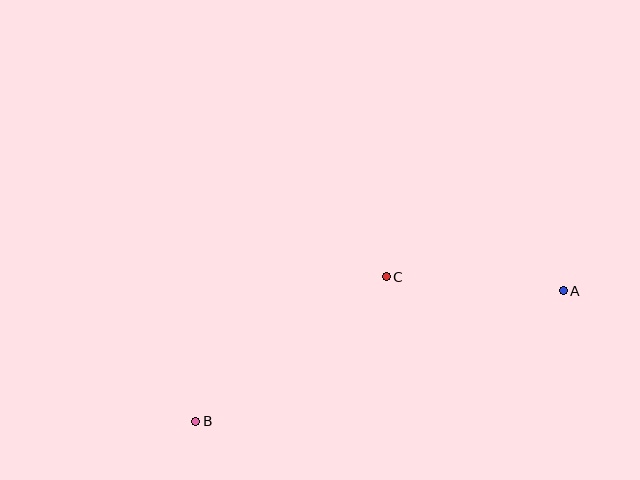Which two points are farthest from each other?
Points A and B are farthest from each other.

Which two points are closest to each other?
Points A and C are closest to each other.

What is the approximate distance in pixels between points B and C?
The distance between B and C is approximately 239 pixels.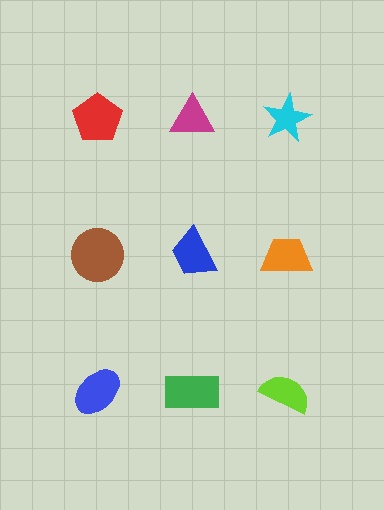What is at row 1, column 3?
A cyan star.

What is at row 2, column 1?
A brown circle.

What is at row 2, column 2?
A blue trapezoid.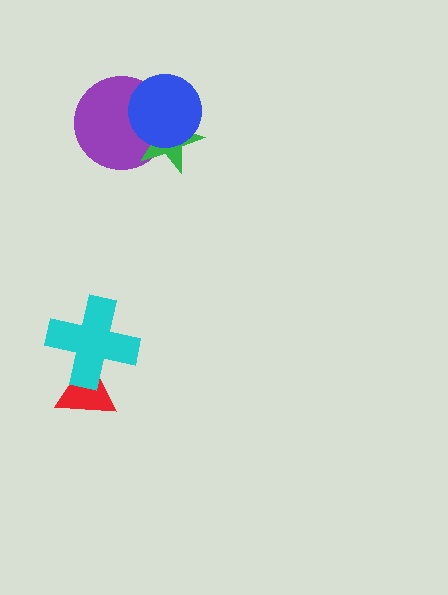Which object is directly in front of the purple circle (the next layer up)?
The green star is directly in front of the purple circle.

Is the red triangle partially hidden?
Yes, it is partially covered by another shape.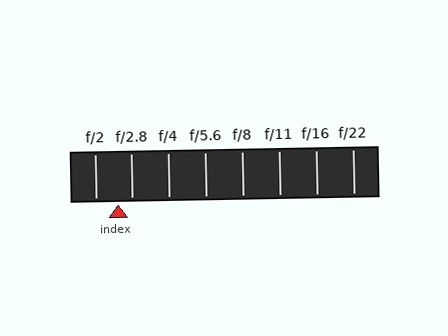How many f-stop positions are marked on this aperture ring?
There are 8 f-stop positions marked.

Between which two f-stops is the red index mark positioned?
The index mark is between f/2 and f/2.8.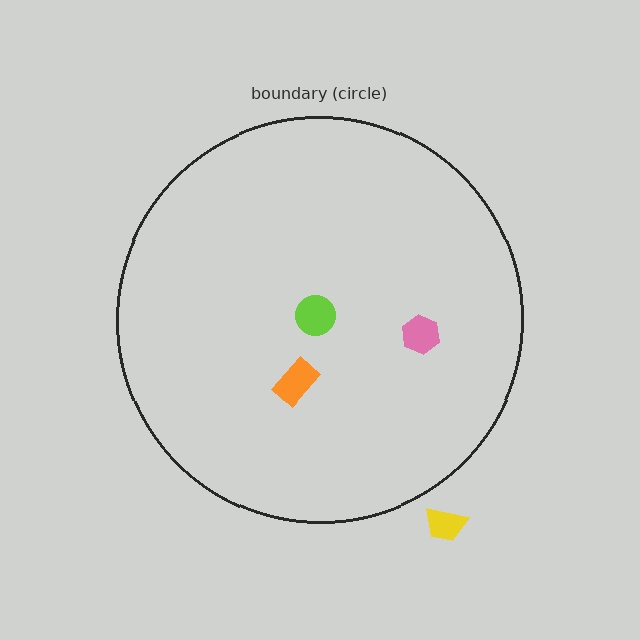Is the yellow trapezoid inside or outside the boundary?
Outside.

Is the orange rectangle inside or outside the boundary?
Inside.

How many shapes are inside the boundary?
3 inside, 1 outside.